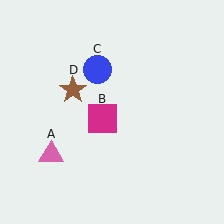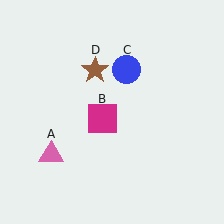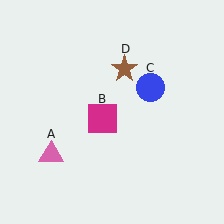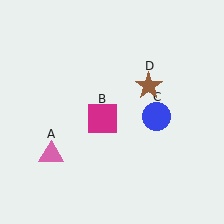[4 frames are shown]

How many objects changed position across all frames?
2 objects changed position: blue circle (object C), brown star (object D).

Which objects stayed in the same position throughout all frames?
Pink triangle (object A) and magenta square (object B) remained stationary.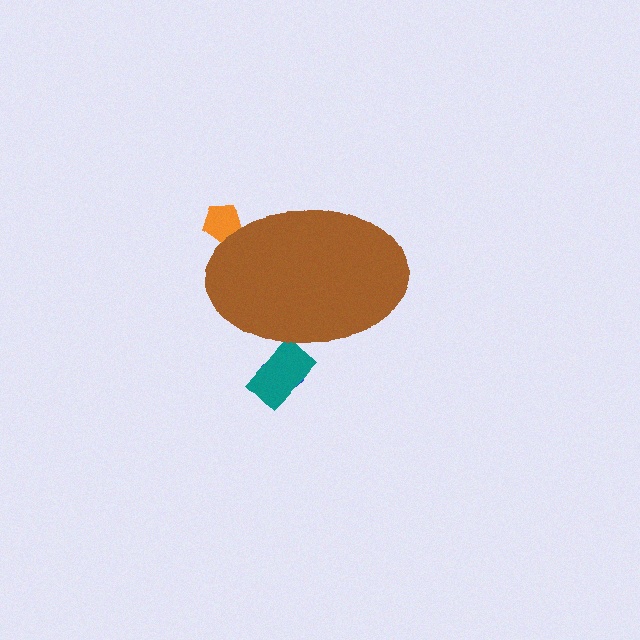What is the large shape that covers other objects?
A brown ellipse.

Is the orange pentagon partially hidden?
Yes, the orange pentagon is partially hidden behind the brown ellipse.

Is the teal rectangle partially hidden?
Yes, the teal rectangle is partially hidden behind the brown ellipse.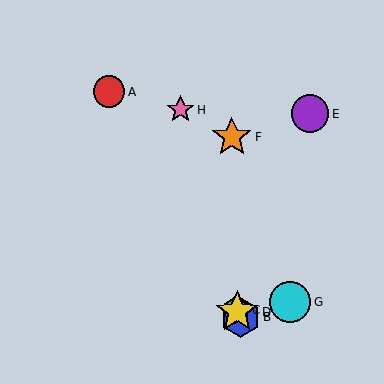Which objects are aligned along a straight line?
Objects A, B, C, D are aligned along a straight line.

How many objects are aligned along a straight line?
4 objects (A, B, C, D) are aligned along a straight line.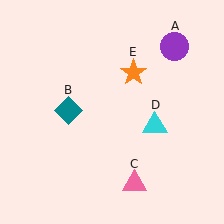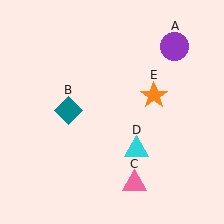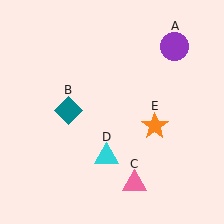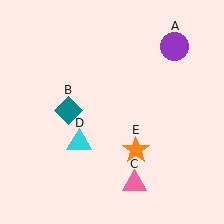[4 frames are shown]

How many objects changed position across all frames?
2 objects changed position: cyan triangle (object D), orange star (object E).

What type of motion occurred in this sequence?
The cyan triangle (object D), orange star (object E) rotated clockwise around the center of the scene.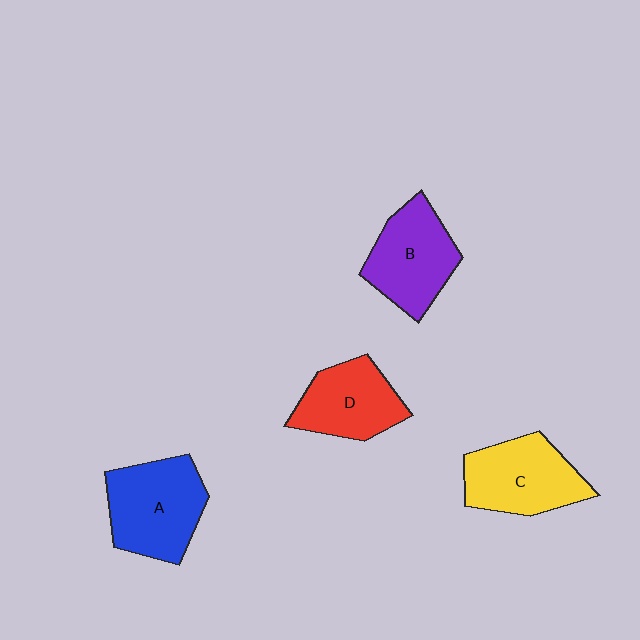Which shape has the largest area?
Shape A (blue).